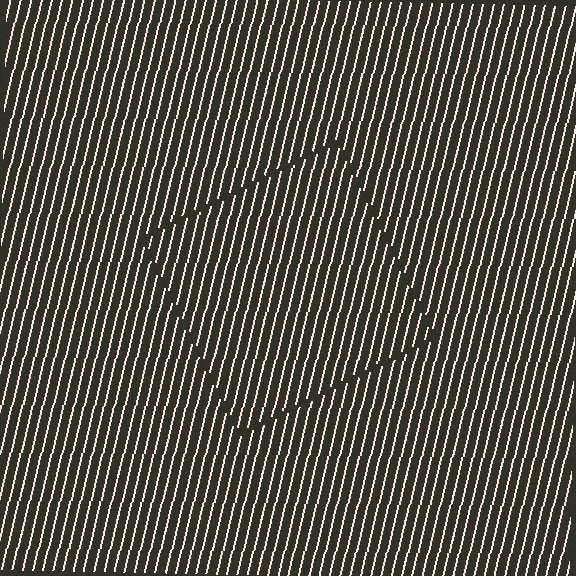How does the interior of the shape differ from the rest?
The interior of the shape contains the same grating, shifted by half a period — the contour is defined by the phase discontinuity where line-ends from the inner and outer gratings abut.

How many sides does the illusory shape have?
4 sides — the line-ends trace a square.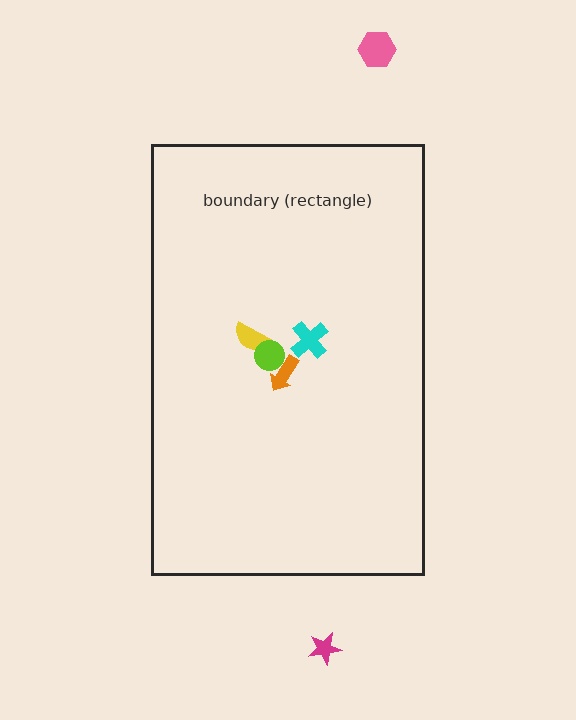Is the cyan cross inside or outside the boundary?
Inside.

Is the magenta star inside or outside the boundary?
Outside.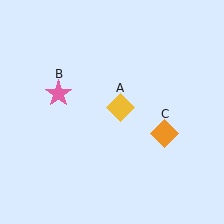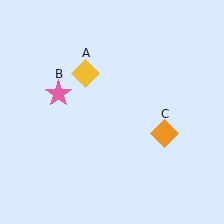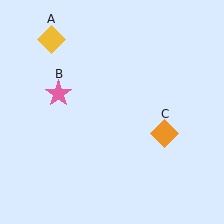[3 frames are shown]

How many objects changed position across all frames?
1 object changed position: yellow diamond (object A).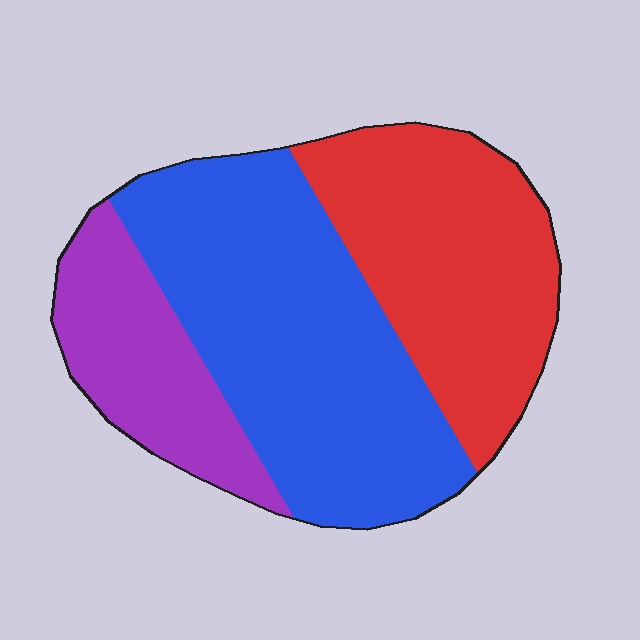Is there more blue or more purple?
Blue.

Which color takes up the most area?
Blue, at roughly 45%.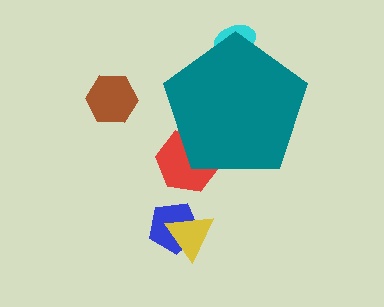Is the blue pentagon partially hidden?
No, the blue pentagon is fully visible.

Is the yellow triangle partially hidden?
No, the yellow triangle is fully visible.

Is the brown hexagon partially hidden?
No, the brown hexagon is fully visible.